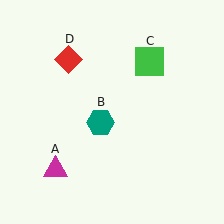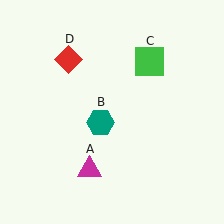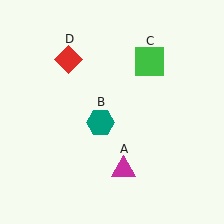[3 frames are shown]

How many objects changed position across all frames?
1 object changed position: magenta triangle (object A).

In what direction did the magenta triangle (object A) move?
The magenta triangle (object A) moved right.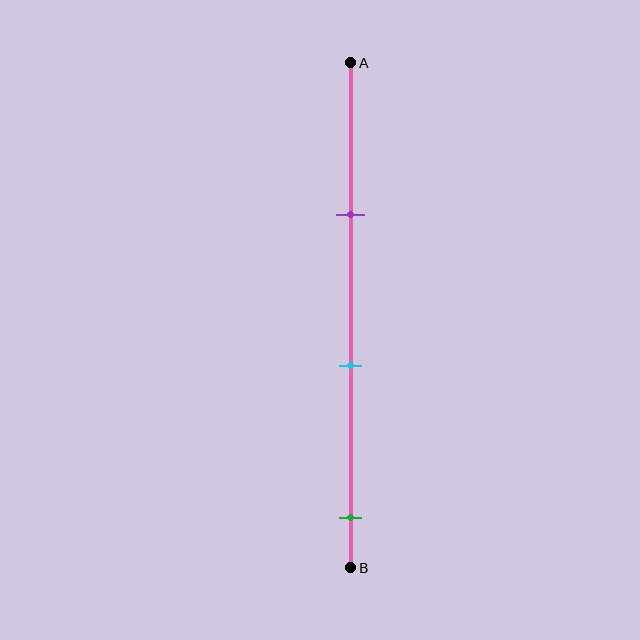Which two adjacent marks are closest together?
The purple and cyan marks are the closest adjacent pair.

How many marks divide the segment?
There are 3 marks dividing the segment.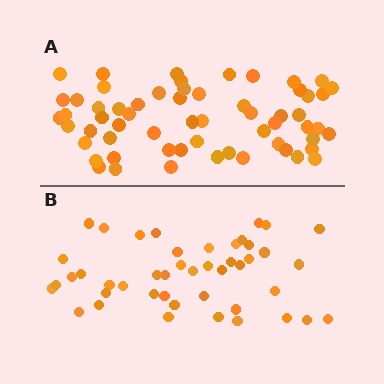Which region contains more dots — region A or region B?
Region A (the top region) has more dots.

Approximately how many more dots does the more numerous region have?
Region A has approximately 15 more dots than region B.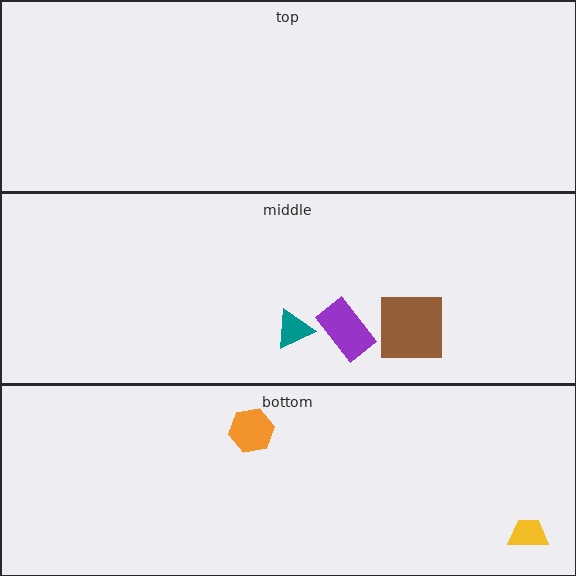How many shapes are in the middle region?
3.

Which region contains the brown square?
The middle region.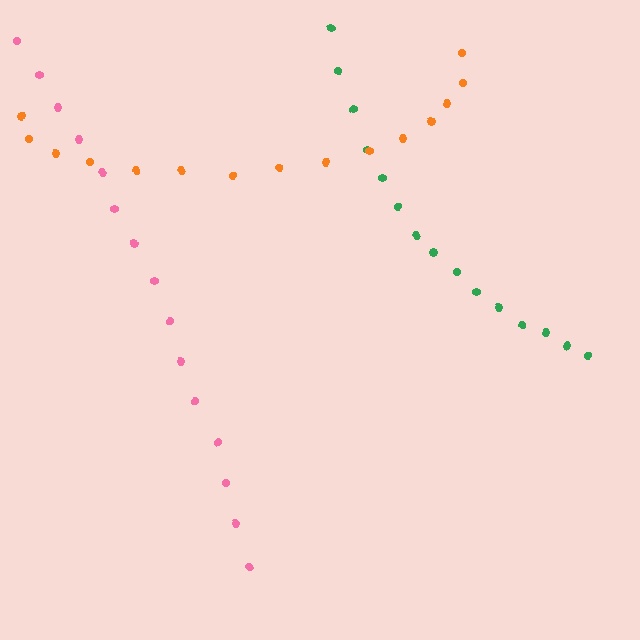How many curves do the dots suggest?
There are 3 distinct paths.